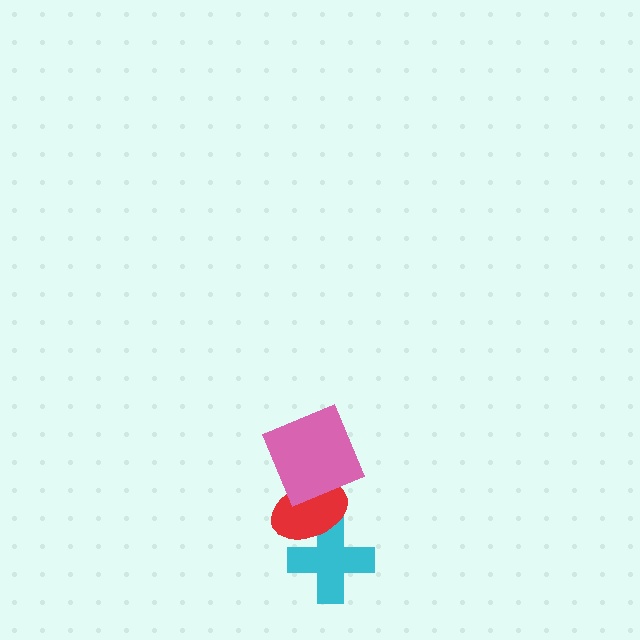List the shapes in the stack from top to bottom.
From top to bottom: the pink square, the red ellipse, the cyan cross.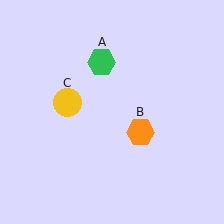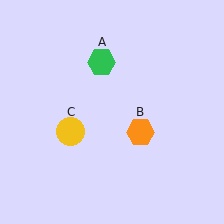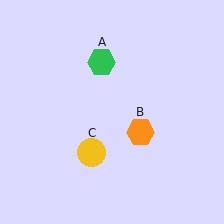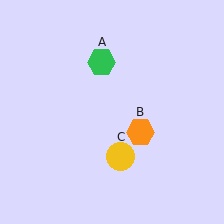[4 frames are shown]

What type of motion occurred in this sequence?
The yellow circle (object C) rotated counterclockwise around the center of the scene.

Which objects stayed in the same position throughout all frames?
Green hexagon (object A) and orange hexagon (object B) remained stationary.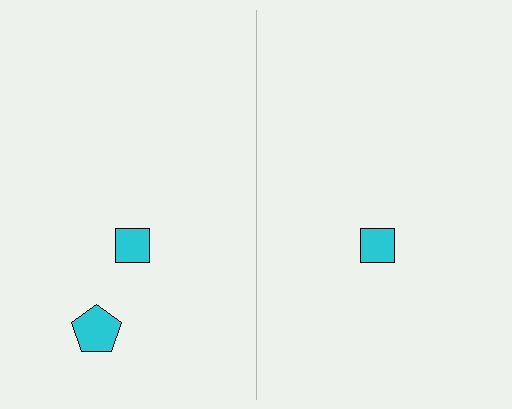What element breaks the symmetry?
A cyan pentagon is missing from the right side.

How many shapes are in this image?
There are 3 shapes in this image.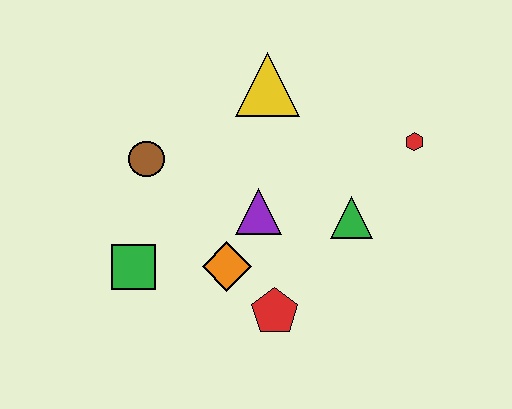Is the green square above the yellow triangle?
No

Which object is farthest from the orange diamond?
The red hexagon is farthest from the orange diamond.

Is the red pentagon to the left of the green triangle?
Yes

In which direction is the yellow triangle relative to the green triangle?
The yellow triangle is above the green triangle.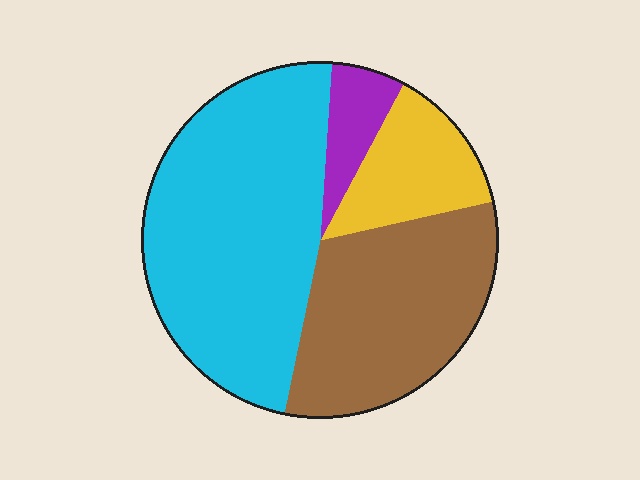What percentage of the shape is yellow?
Yellow takes up about one eighth (1/8) of the shape.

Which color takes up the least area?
Purple, at roughly 5%.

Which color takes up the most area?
Cyan, at roughly 50%.